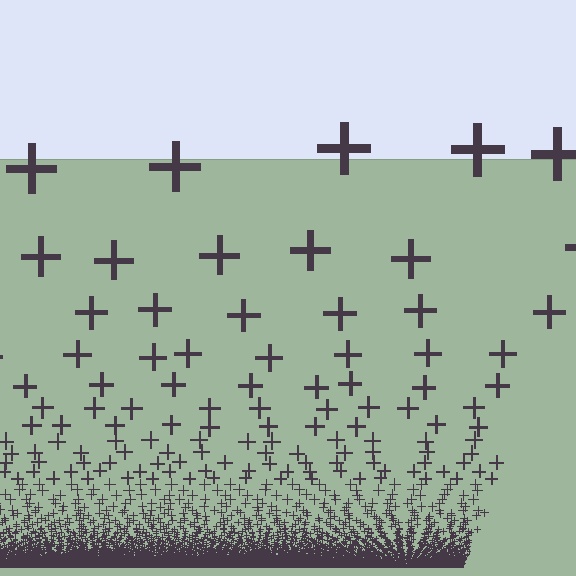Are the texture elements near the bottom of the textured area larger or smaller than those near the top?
Smaller. The gradient is inverted — elements near the bottom are smaller and denser.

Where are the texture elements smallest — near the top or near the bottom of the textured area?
Near the bottom.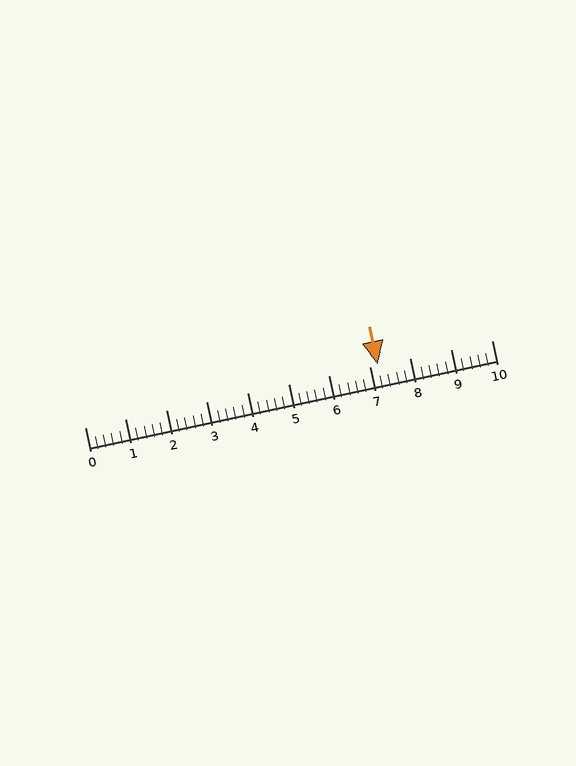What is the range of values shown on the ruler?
The ruler shows values from 0 to 10.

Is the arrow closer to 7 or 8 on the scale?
The arrow is closer to 7.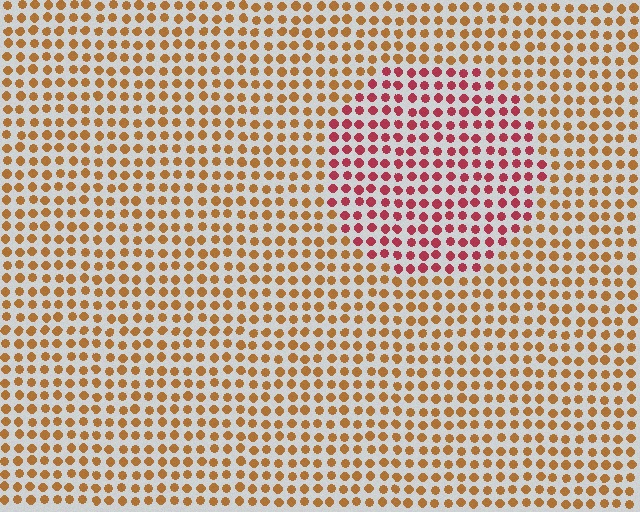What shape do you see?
I see a circle.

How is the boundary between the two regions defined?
The boundary is defined purely by a slight shift in hue (about 43 degrees). Spacing, size, and orientation are identical on both sides.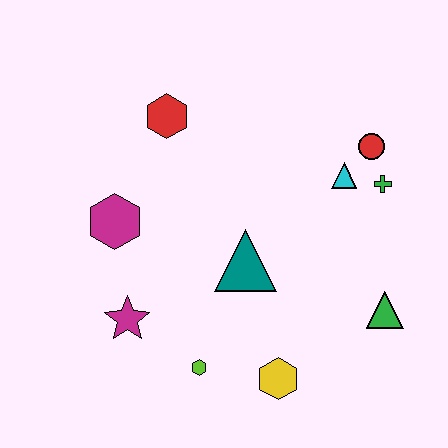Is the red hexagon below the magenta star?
No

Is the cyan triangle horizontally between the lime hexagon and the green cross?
Yes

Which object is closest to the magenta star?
The lime hexagon is closest to the magenta star.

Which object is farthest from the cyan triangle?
The magenta star is farthest from the cyan triangle.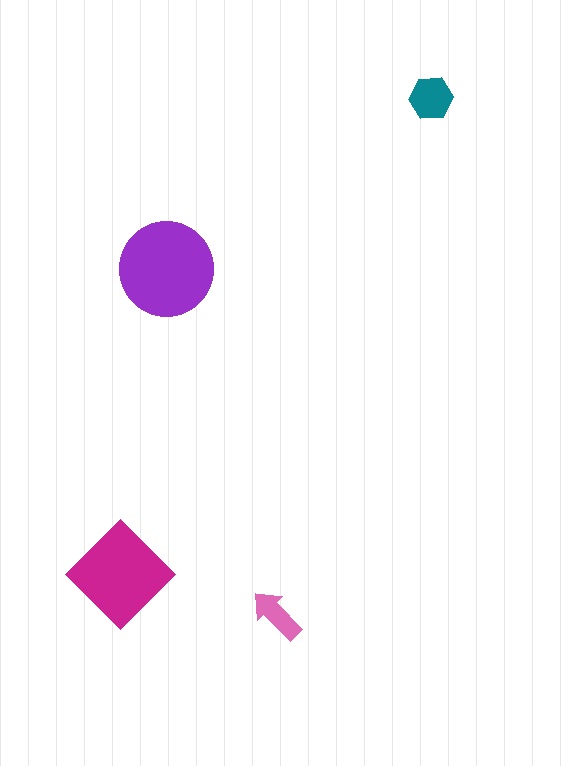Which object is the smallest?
The pink arrow.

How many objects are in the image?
There are 4 objects in the image.